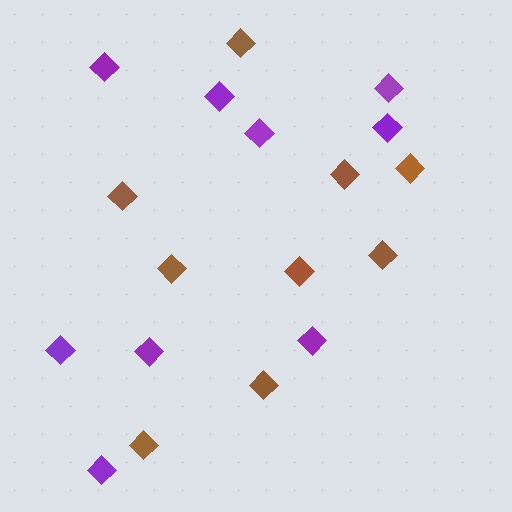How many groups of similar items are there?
There are 2 groups: one group of brown diamonds (9) and one group of purple diamonds (9).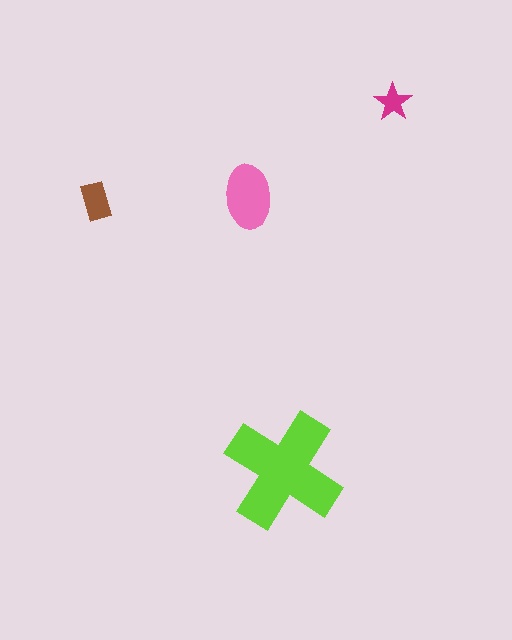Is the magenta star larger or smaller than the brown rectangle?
Smaller.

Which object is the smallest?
The magenta star.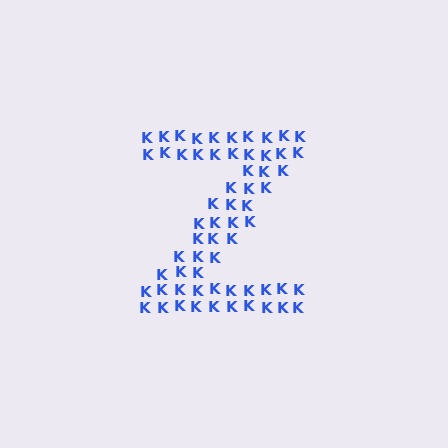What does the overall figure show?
The overall figure shows the letter Z.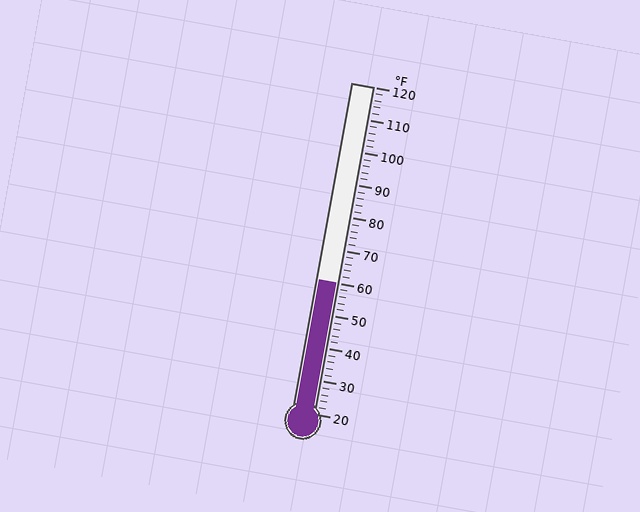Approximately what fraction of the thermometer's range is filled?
The thermometer is filled to approximately 40% of its range.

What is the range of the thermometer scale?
The thermometer scale ranges from 20°F to 120°F.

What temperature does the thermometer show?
The thermometer shows approximately 60°F.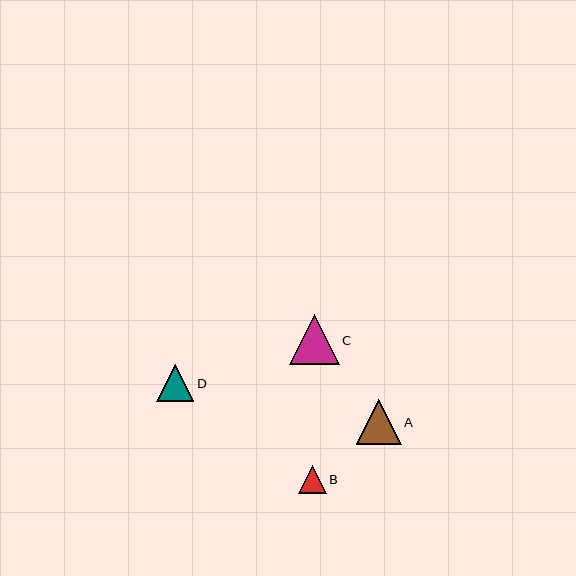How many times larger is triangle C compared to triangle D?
Triangle C is approximately 1.3 times the size of triangle D.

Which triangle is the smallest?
Triangle B is the smallest with a size of approximately 28 pixels.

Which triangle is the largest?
Triangle C is the largest with a size of approximately 50 pixels.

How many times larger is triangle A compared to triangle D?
Triangle A is approximately 1.2 times the size of triangle D.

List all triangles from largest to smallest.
From largest to smallest: C, A, D, B.